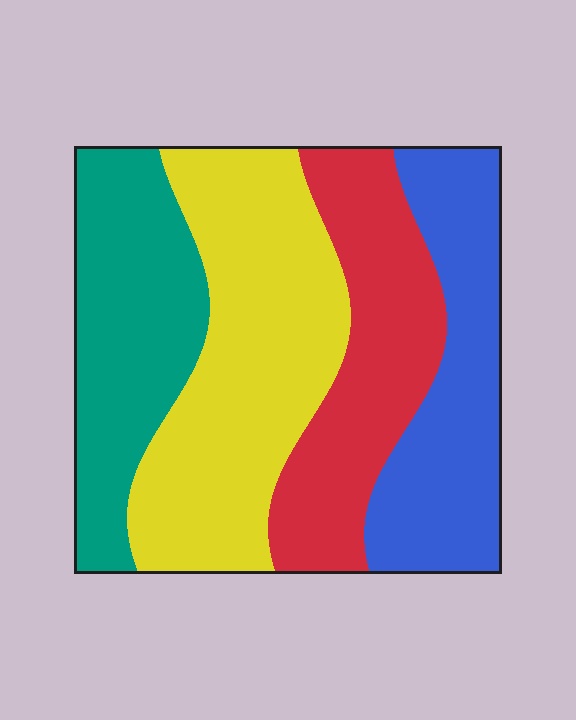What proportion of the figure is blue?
Blue takes up about one fifth (1/5) of the figure.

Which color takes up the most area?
Yellow, at roughly 35%.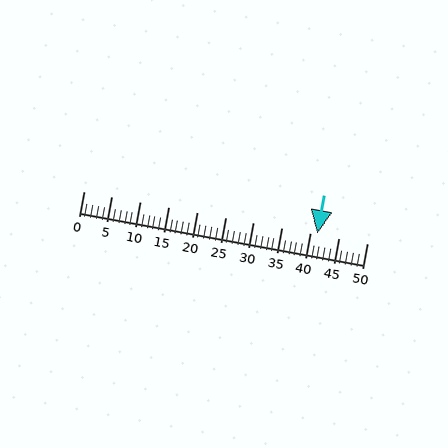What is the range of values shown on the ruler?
The ruler shows values from 0 to 50.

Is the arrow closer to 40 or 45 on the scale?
The arrow is closer to 40.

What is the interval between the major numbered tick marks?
The major tick marks are spaced 5 units apart.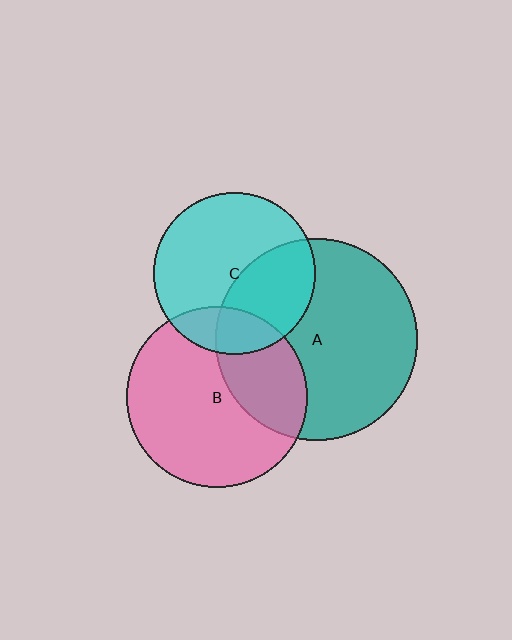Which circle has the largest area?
Circle A (teal).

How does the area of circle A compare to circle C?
Approximately 1.6 times.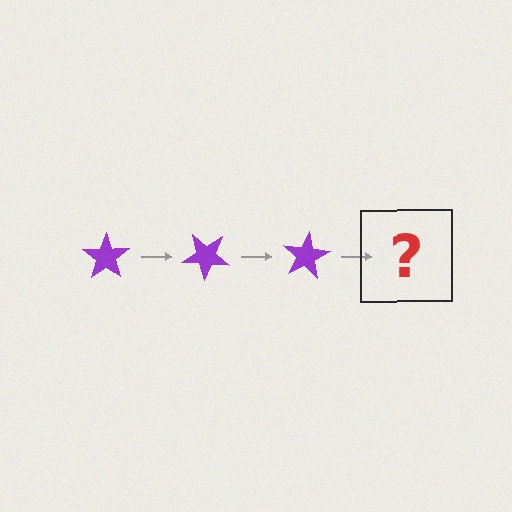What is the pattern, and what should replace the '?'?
The pattern is that the star rotates 40 degrees each step. The '?' should be a purple star rotated 120 degrees.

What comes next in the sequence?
The next element should be a purple star rotated 120 degrees.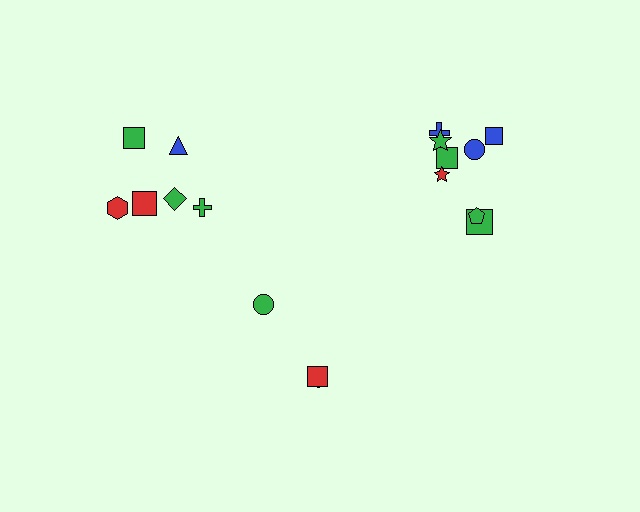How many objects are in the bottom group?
There are 3 objects.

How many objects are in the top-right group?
There are 8 objects.